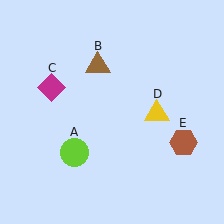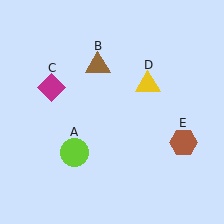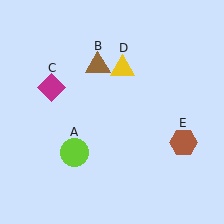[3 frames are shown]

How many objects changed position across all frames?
1 object changed position: yellow triangle (object D).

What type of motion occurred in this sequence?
The yellow triangle (object D) rotated counterclockwise around the center of the scene.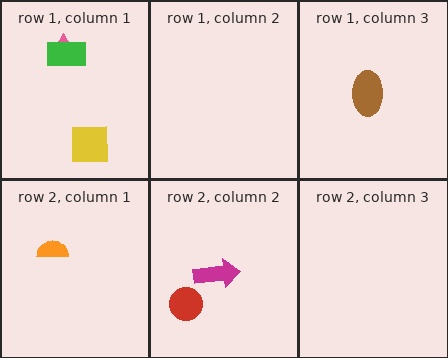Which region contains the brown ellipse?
The row 1, column 3 region.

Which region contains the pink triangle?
The row 1, column 1 region.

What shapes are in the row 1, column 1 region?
The pink triangle, the yellow square, the green rectangle.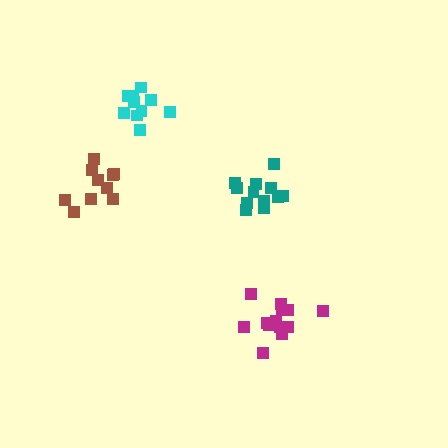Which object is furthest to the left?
The brown cluster is leftmost.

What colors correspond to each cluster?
The clusters are colored: brown, magenta, cyan, teal.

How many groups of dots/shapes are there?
There are 4 groups.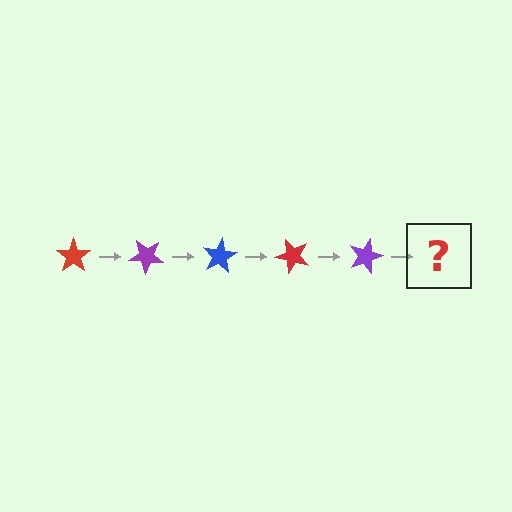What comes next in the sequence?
The next element should be a blue star, rotated 200 degrees from the start.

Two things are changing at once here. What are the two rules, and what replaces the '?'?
The two rules are that it rotates 40 degrees each step and the color cycles through red, purple, and blue. The '?' should be a blue star, rotated 200 degrees from the start.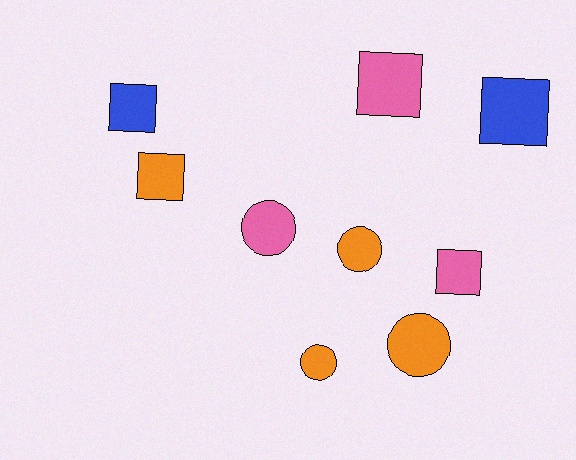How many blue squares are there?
There are 2 blue squares.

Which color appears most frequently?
Orange, with 4 objects.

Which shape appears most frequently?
Square, with 5 objects.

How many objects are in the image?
There are 9 objects.